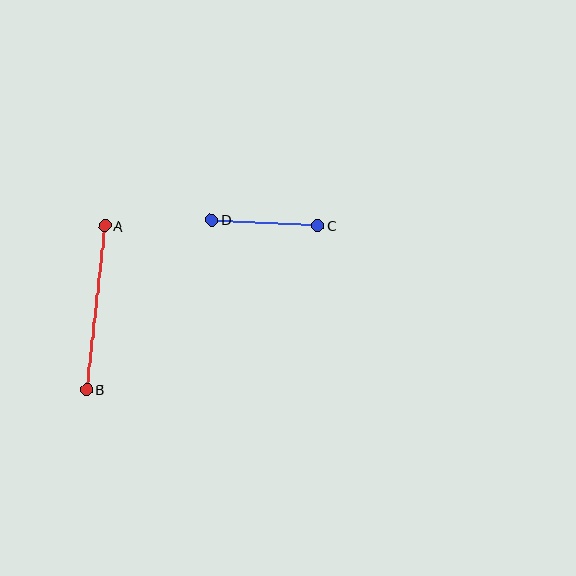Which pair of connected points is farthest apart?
Points A and B are farthest apart.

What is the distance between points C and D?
The distance is approximately 106 pixels.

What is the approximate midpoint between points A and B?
The midpoint is at approximately (96, 307) pixels.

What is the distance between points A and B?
The distance is approximately 165 pixels.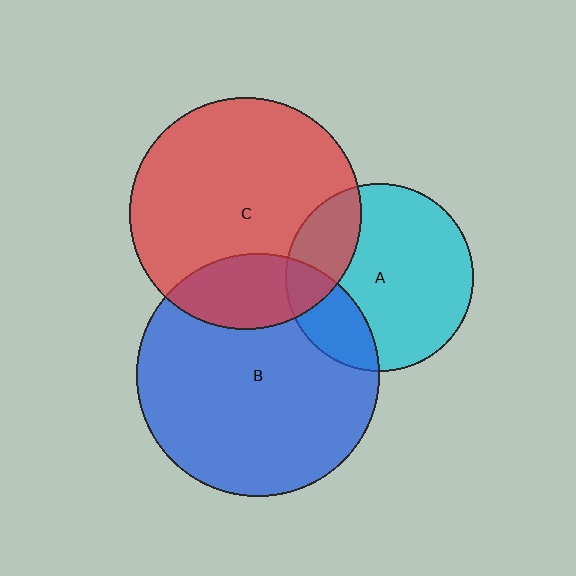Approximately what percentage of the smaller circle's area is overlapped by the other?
Approximately 20%.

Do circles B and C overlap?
Yes.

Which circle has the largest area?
Circle B (blue).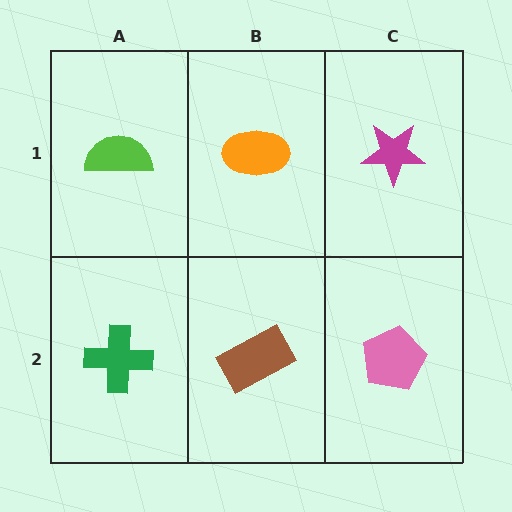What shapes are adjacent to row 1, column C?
A pink pentagon (row 2, column C), an orange ellipse (row 1, column B).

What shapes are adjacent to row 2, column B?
An orange ellipse (row 1, column B), a green cross (row 2, column A), a pink pentagon (row 2, column C).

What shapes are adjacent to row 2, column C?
A magenta star (row 1, column C), a brown rectangle (row 2, column B).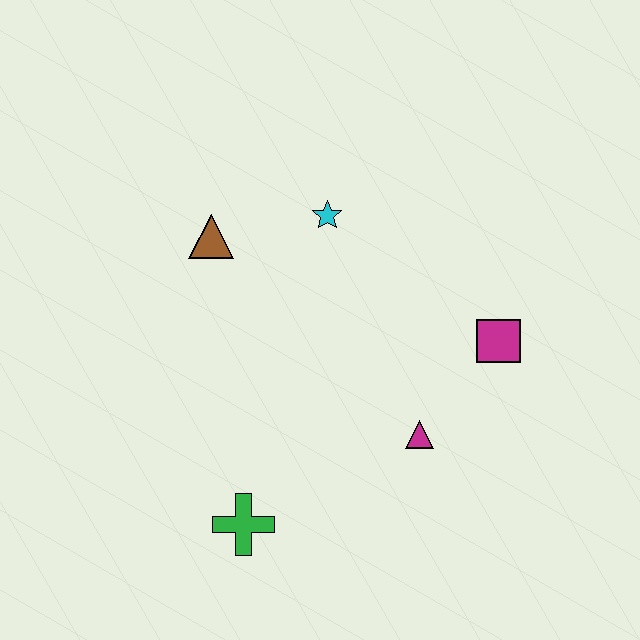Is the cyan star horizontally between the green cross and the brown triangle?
No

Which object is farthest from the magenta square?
The green cross is farthest from the magenta square.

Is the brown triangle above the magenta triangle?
Yes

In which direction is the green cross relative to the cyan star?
The green cross is below the cyan star.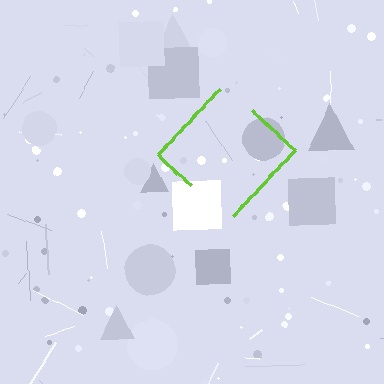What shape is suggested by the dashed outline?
The dashed outline suggests a diamond.